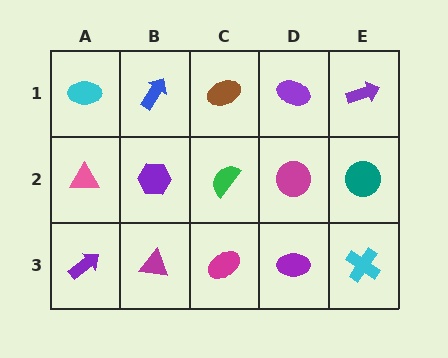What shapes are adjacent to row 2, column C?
A brown ellipse (row 1, column C), a magenta ellipse (row 3, column C), a purple hexagon (row 2, column B), a magenta circle (row 2, column D).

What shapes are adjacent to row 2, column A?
A cyan ellipse (row 1, column A), a purple arrow (row 3, column A), a purple hexagon (row 2, column B).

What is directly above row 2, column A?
A cyan ellipse.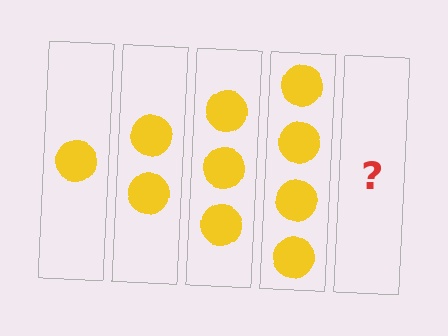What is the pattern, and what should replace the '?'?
The pattern is that each step adds one more circle. The '?' should be 5 circles.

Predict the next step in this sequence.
The next step is 5 circles.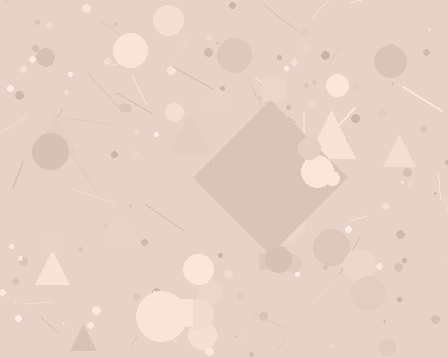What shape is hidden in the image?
A diamond is hidden in the image.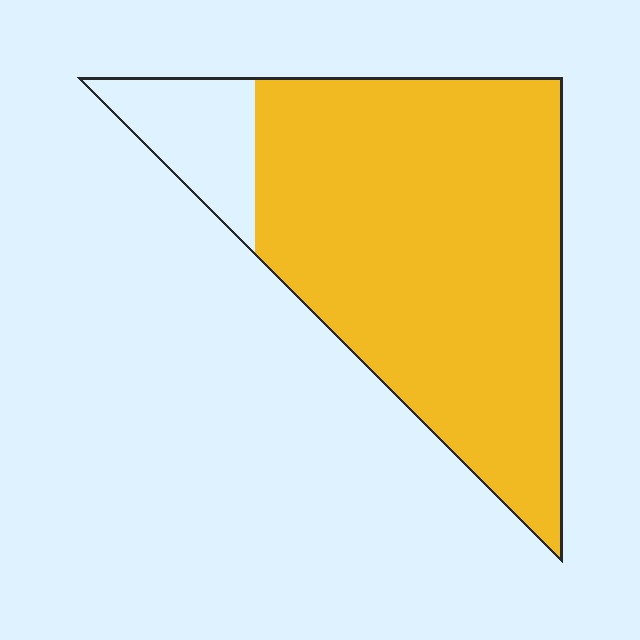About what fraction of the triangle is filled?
About seven eighths (7/8).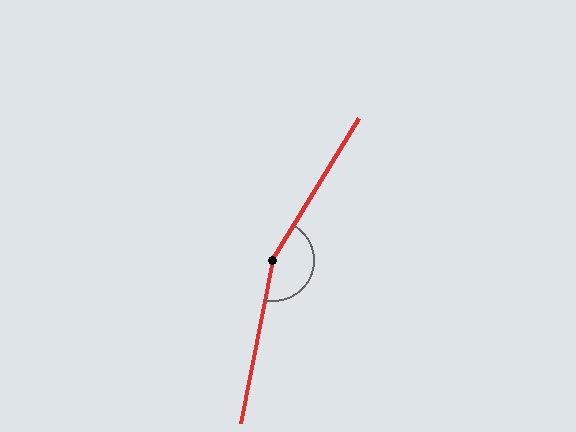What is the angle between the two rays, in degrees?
Approximately 160 degrees.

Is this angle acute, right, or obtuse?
It is obtuse.